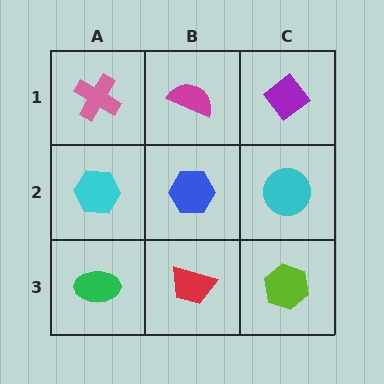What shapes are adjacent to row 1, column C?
A cyan circle (row 2, column C), a magenta semicircle (row 1, column B).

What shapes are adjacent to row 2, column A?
A pink cross (row 1, column A), a green ellipse (row 3, column A), a blue hexagon (row 2, column B).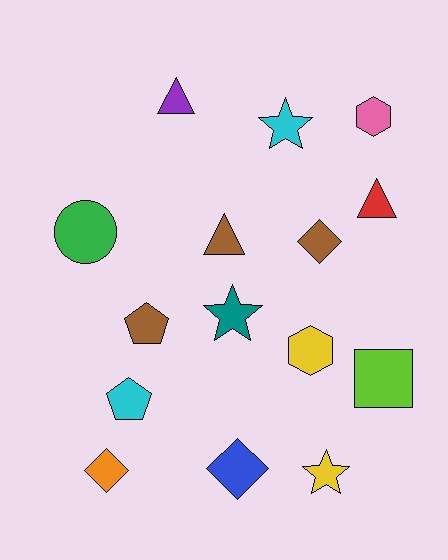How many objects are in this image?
There are 15 objects.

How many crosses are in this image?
There are no crosses.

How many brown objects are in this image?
There are 3 brown objects.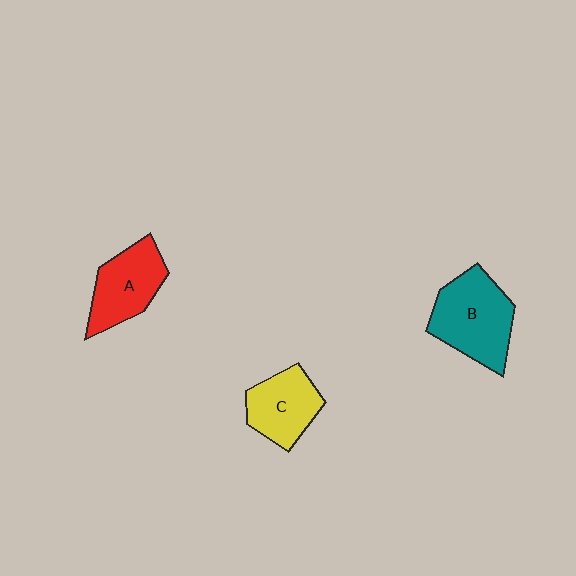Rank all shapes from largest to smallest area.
From largest to smallest: B (teal), A (red), C (yellow).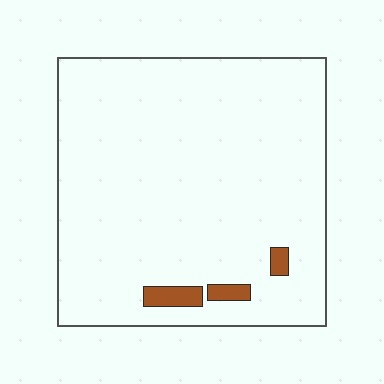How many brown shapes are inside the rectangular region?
3.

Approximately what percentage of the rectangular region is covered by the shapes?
Approximately 5%.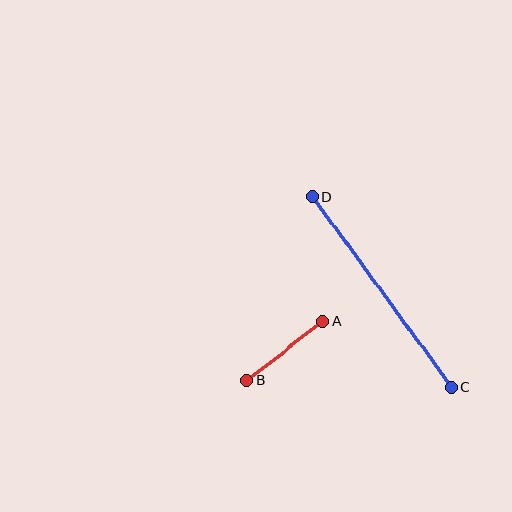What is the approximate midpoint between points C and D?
The midpoint is at approximately (382, 292) pixels.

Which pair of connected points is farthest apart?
Points C and D are farthest apart.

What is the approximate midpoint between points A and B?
The midpoint is at approximately (285, 351) pixels.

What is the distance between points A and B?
The distance is approximately 96 pixels.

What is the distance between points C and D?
The distance is approximately 236 pixels.